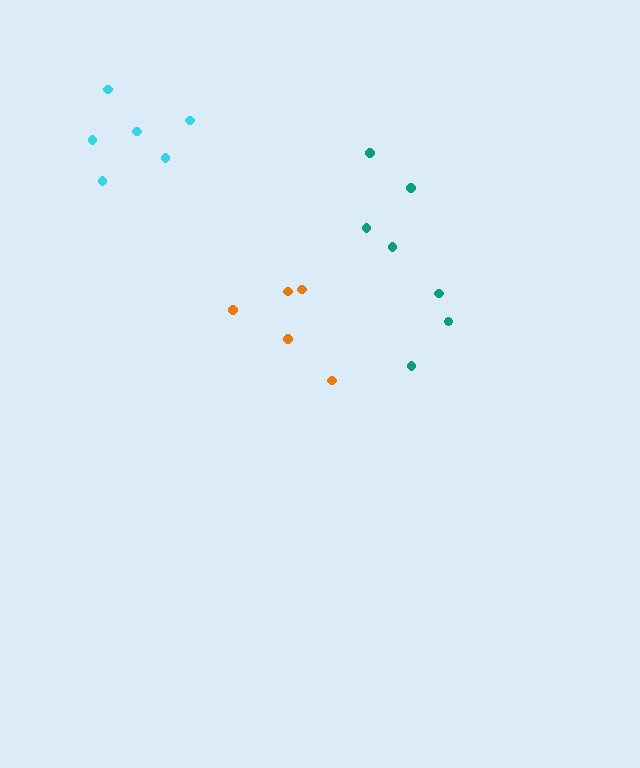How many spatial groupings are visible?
There are 3 spatial groupings.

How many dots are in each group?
Group 1: 5 dots, Group 2: 6 dots, Group 3: 7 dots (18 total).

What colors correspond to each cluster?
The clusters are colored: orange, cyan, teal.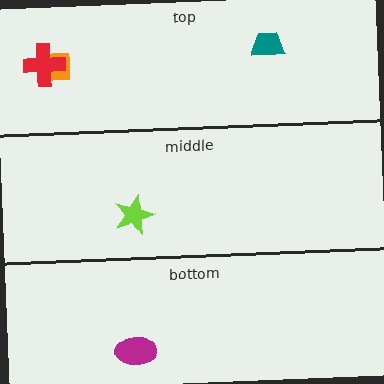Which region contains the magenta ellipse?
The bottom region.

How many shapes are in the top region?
3.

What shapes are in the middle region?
The lime star.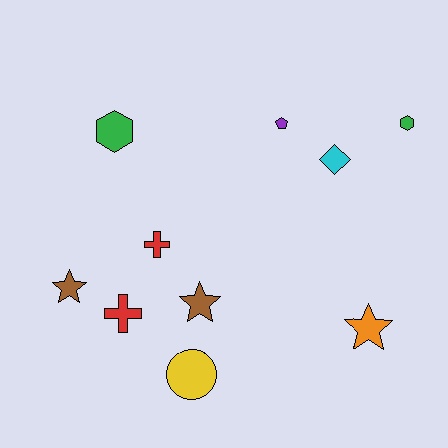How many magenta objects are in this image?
There are no magenta objects.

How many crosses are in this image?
There are 2 crosses.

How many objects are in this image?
There are 10 objects.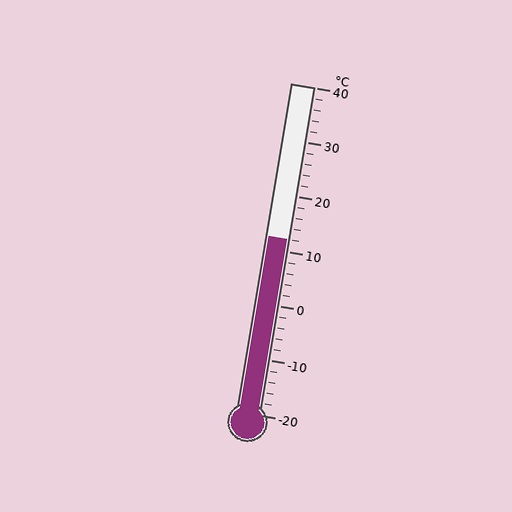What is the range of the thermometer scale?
The thermometer scale ranges from -20°C to 40°C.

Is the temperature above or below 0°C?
The temperature is above 0°C.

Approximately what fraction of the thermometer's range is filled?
The thermometer is filled to approximately 55% of its range.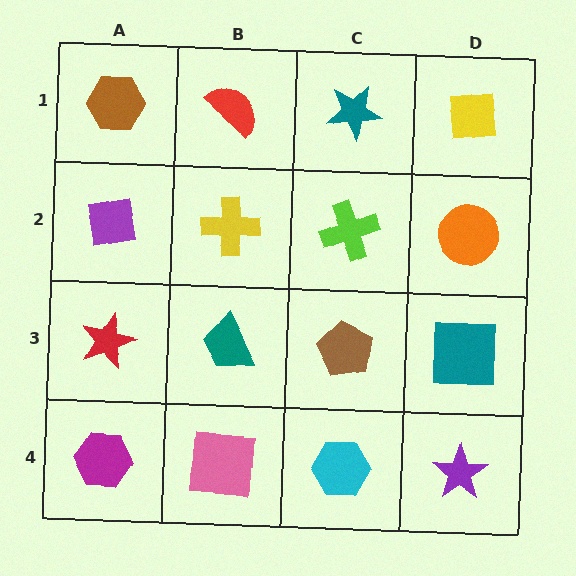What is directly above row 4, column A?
A red star.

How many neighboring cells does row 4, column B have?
3.